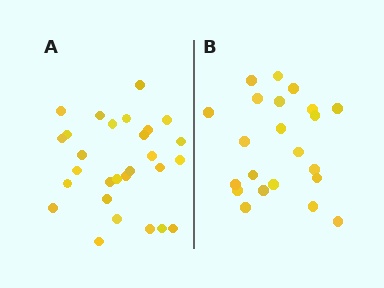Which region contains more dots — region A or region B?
Region A (the left region) has more dots.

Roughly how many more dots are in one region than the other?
Region A has about 6 more dots than region B.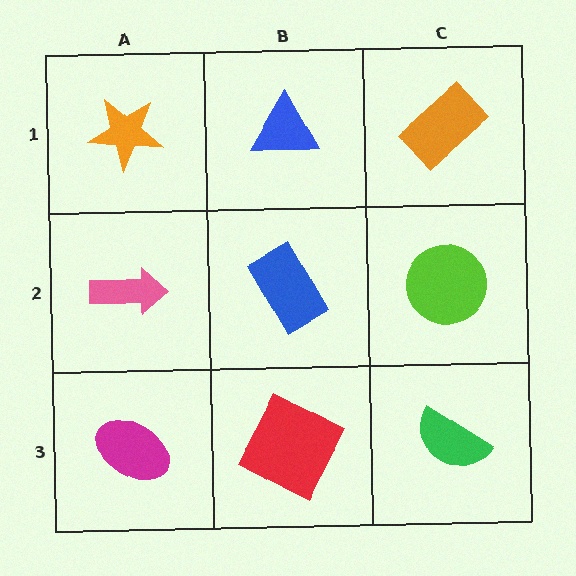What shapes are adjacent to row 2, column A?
An orange star (row 1, column A), a magenta ellipse (row 3, column A), a blue rectangle (row 2, column B).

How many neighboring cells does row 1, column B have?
3.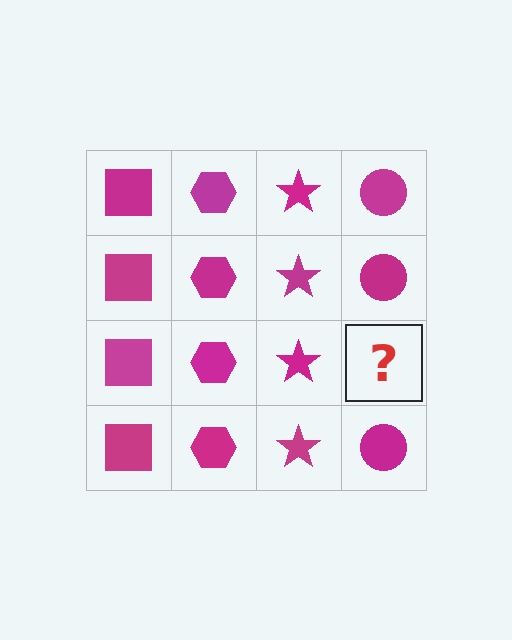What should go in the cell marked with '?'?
The missing cell should contain a magenta circle.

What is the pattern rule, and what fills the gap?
The rule is that each column has a consistent shape. The gap should be filled with a magenta circle.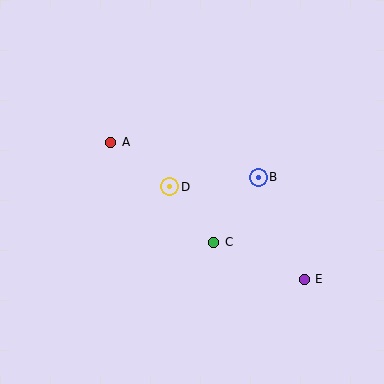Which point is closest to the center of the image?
Point D at (170, 187) is closest to the center.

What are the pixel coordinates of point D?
Point D is at (170, 187).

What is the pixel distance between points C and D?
The distance between C and D is 71 pixels.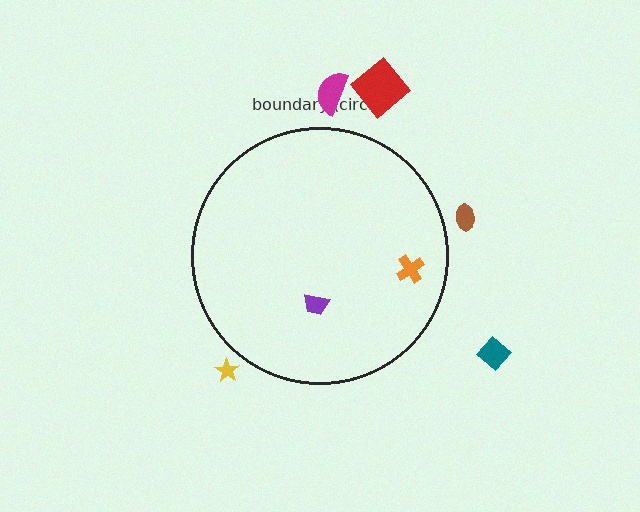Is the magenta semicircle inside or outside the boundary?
Outside.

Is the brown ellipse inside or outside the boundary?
Outside.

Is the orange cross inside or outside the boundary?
Inside.